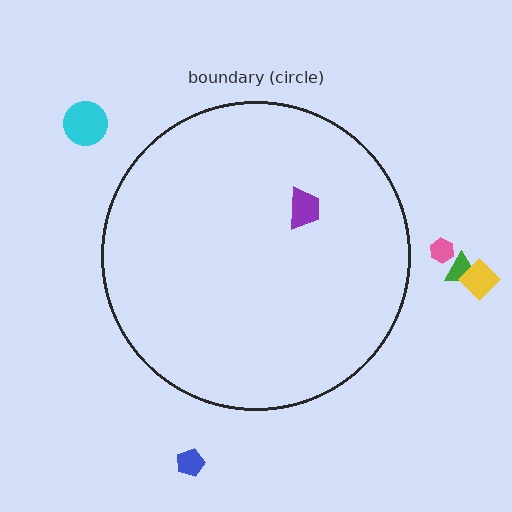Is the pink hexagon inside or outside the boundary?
Outside.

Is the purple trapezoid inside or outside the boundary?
Inside.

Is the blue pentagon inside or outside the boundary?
Outside.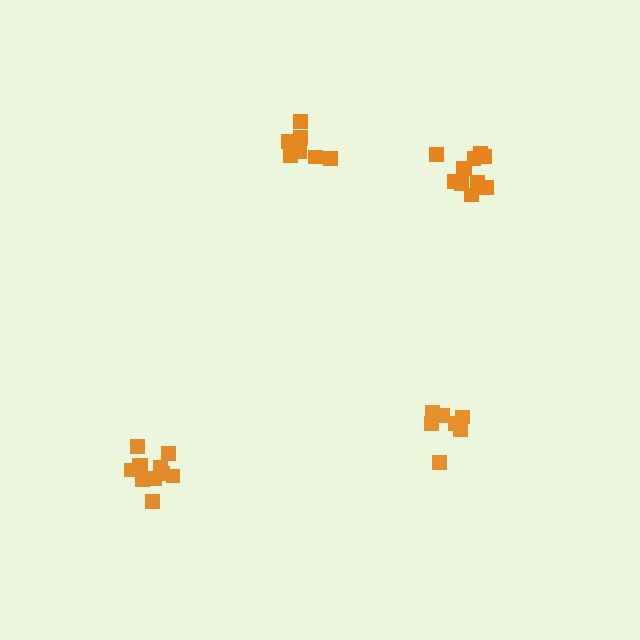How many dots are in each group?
Group 1: 11 dots, Group 2: 7 dots, Group 3: 11 dots, Group 4: 7 dots (36 total).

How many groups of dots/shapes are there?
There are 4 groups.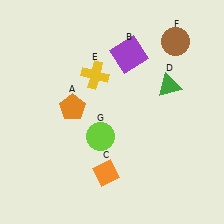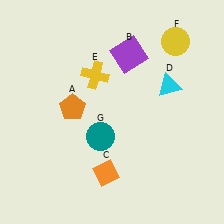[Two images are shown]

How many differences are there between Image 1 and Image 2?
There are 3 differences between the two images.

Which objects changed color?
D changed from green to cyan. F changed from brown to yellow. G changed from lime to teal.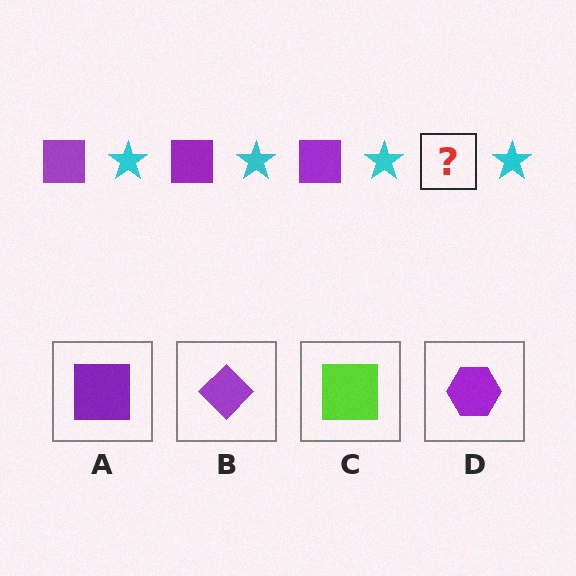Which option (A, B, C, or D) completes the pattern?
A.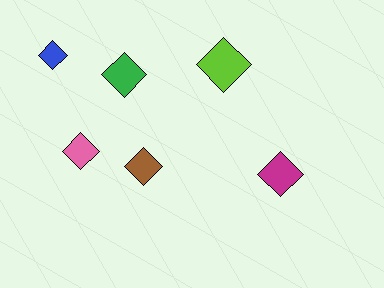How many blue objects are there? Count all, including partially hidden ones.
There is 1 blue object.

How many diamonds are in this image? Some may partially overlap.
There are 6 diamonds.